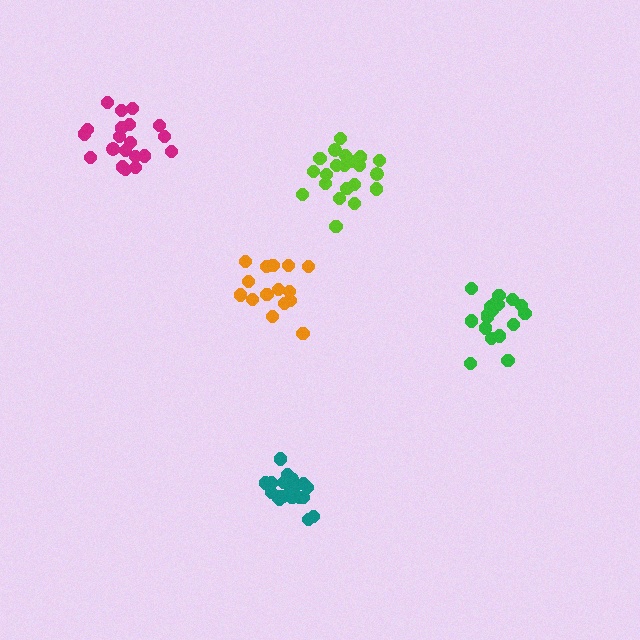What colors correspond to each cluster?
The clusters are colored: magenta, lime, green, teal, orange.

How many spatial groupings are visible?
There are 5 spatial groupings.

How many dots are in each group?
Group 1: 20 dots, Group 2: 21 dots, Group 3: 19 dots, Group 4: 20 dots, Group 5: 15 dots (95 total).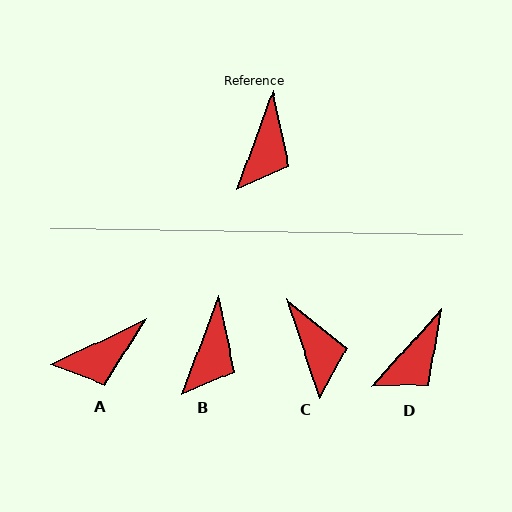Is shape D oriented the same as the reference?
No, it is off by about 22 degrees.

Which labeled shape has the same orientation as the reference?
B.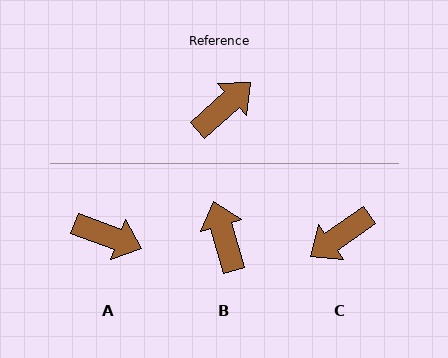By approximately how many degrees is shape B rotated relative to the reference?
Approximately 65 degrees counter-clockwise.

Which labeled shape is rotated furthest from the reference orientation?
C, about 173 degrees away.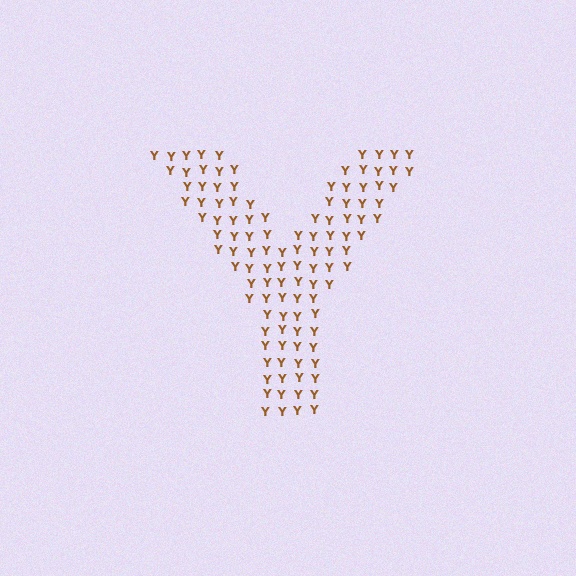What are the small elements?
The small elements are letter Y's.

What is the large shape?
The large shape is the letter Y.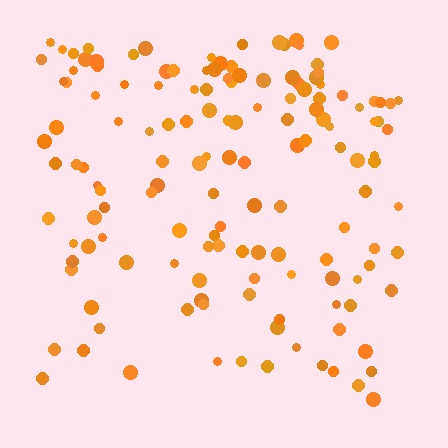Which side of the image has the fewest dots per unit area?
The bottom.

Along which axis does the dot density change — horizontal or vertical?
Vertical.